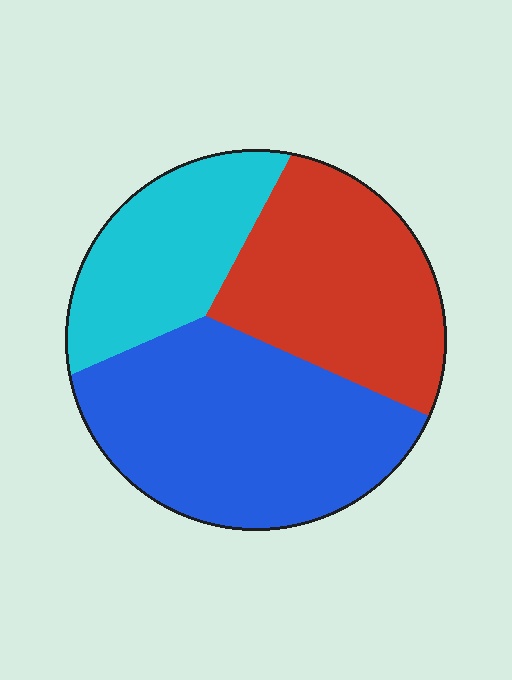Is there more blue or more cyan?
Blue.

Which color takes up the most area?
Blue, at roughly 45%.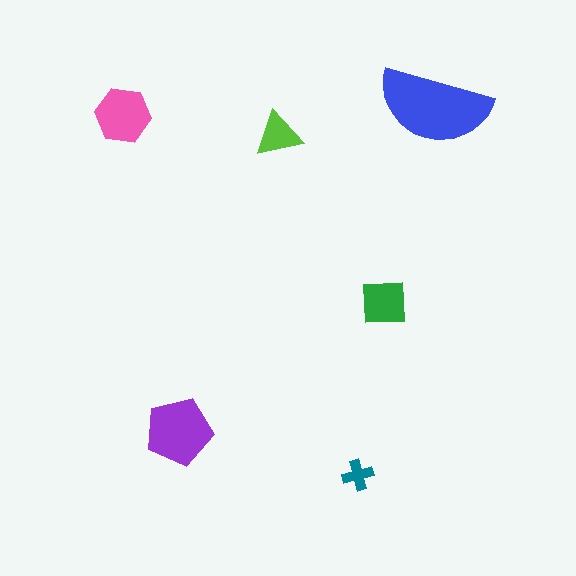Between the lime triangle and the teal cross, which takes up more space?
The lime triangle.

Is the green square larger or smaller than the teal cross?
Larger.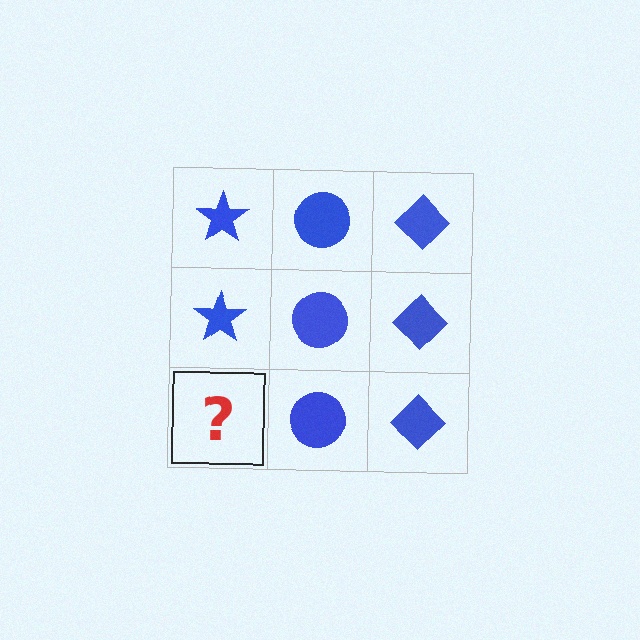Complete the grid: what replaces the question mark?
The question mark should be replaced with a blue star.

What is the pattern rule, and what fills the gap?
The rule is that each column has a consistent shape. The gap should be filled with a blue star.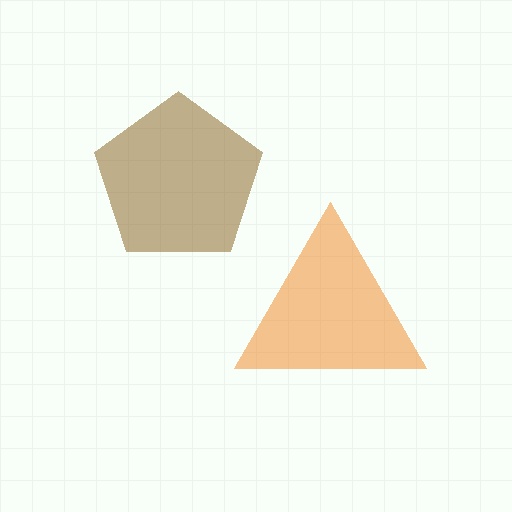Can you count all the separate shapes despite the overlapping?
Yes, there are 2 separate shapes.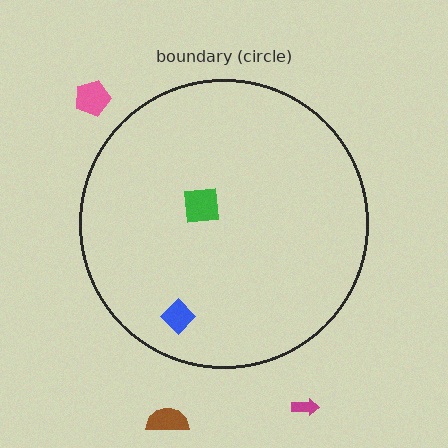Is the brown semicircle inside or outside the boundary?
Outside.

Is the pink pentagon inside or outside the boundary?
Outside.